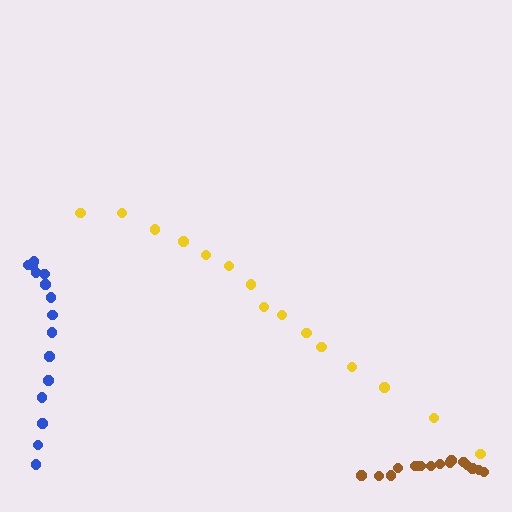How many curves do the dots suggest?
There are 3 distinct paths.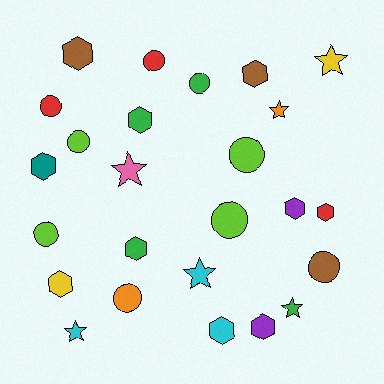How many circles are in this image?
There are 9 circles.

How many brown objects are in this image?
There are 3 brown objects.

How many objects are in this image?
There are 25 objects.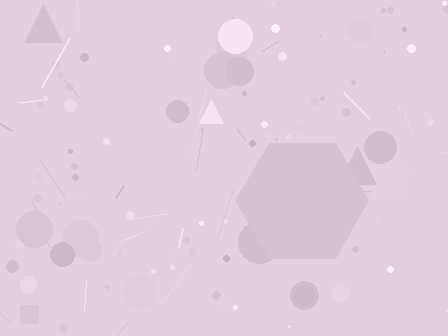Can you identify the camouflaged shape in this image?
The camouflaged shape is a hexagon.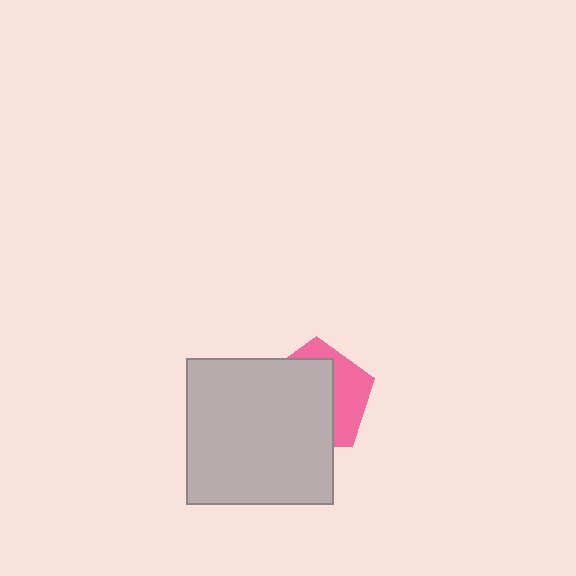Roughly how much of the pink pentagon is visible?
A small part of it is visible (roughly 37%).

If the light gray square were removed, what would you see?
You would see the complete pink pentagon.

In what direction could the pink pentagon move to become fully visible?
The pink pentagon could move toward the upper-right. That would shift it out from behind the light gray square entirely.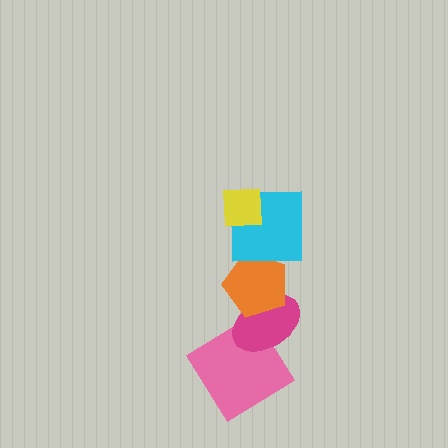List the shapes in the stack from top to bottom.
From top to bottom: the yellow square, the cyan square, the orange pentagon, the magenta ellipse, the pink diamond.